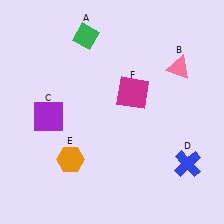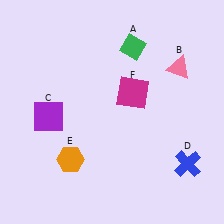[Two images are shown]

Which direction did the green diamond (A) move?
The green diamond (A) moved right.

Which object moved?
The green diamond (A) moved right.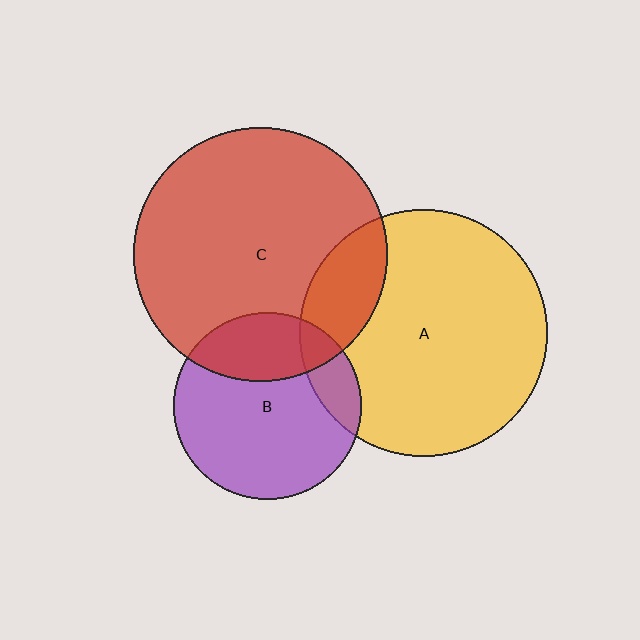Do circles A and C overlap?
Yes.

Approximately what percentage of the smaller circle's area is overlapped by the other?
Approximately 15%.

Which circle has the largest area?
Circle C (red).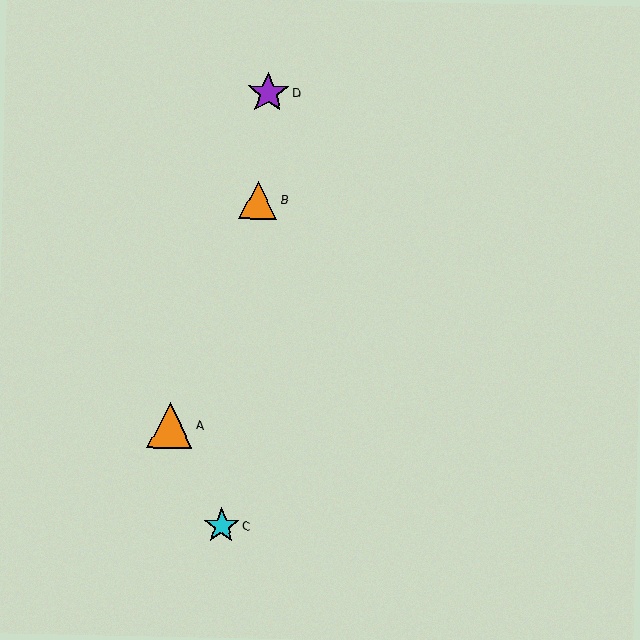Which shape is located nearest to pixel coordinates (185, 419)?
The orange triangle (labeled A) at (170, 425) is nearest to that location.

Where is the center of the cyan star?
The center of the cyan star is at (221, 526).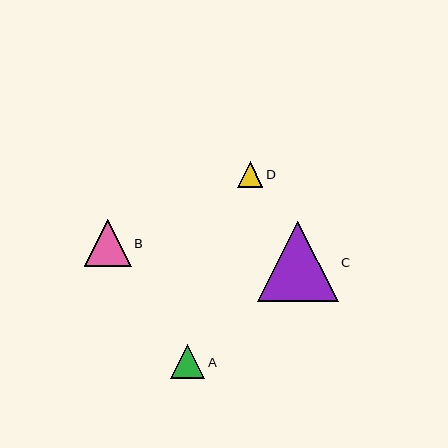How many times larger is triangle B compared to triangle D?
Triangle B is approximately 1.8 times the size of triangle D.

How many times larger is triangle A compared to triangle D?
Triangle A is approximately 1.3 times the size of triangle D.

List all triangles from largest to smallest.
From largest to smallest: C, B, A, D.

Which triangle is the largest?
Triangle C is the largest with a size of approximately 81 pixels.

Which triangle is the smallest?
Triangle D is the smallest with a size of approximately 25 pixels.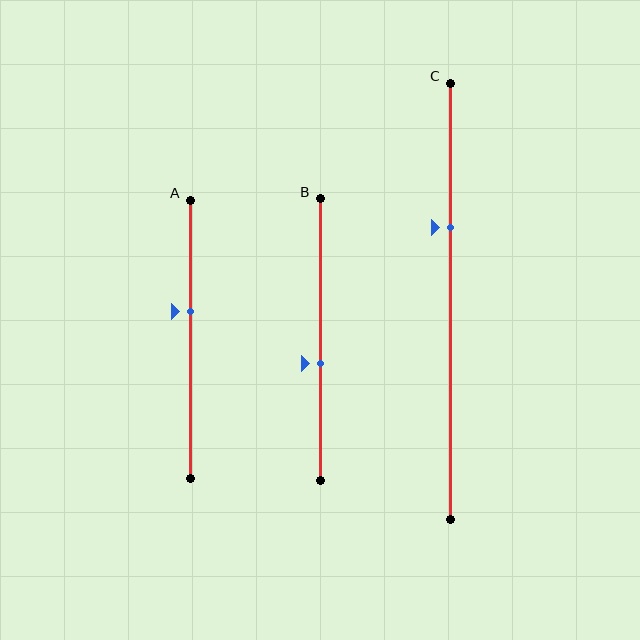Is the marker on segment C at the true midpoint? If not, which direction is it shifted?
No, the marker on segment C is shifted upward by about 17% of the segment length.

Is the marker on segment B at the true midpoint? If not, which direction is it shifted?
No, the marker on segment B is shifted downward by about 9% of the segment length.